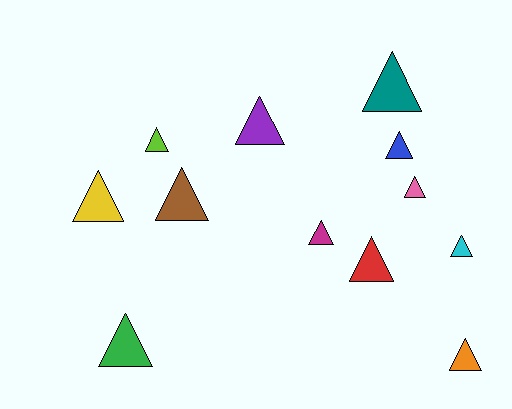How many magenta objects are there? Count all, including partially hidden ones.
There is 1 magenta object.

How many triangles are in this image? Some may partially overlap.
There are 12 triangles.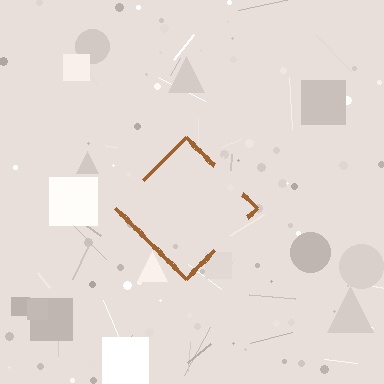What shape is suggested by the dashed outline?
The dashed outline suggests a diamond.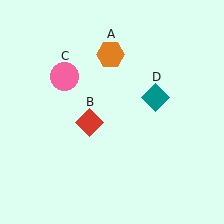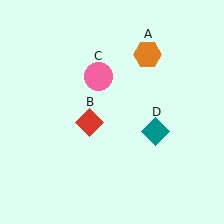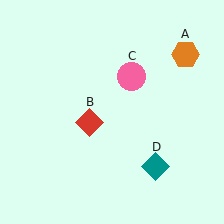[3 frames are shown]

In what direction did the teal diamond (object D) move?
The teal diamond (object D) moved down.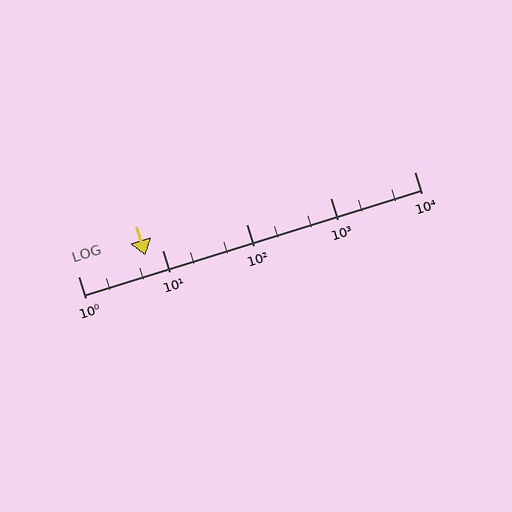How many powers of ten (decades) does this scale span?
The scale spans 4 decades, from 1 to 10000.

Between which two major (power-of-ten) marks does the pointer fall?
The pointer is between 1 and 10.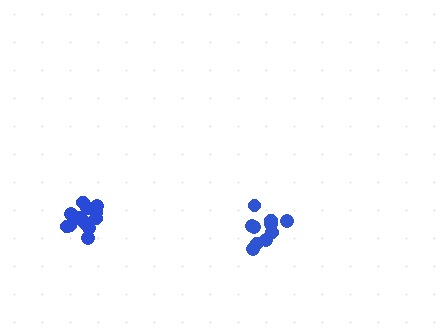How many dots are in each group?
Group 1: 13 dots, Group 2: 10 dots (23 total).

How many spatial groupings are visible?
There are 2 spatial groupings.